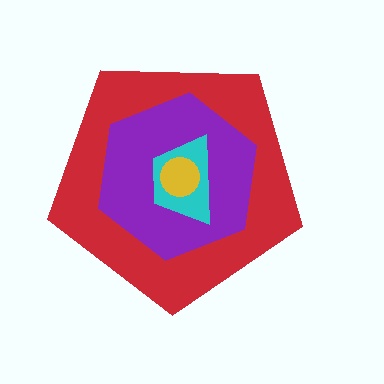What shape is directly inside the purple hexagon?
The cyan trapezoid.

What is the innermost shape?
The yellow circle.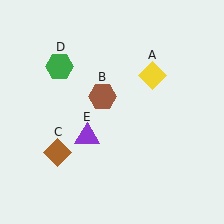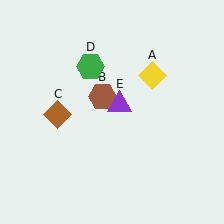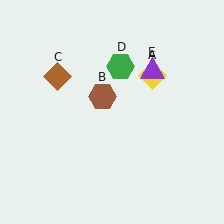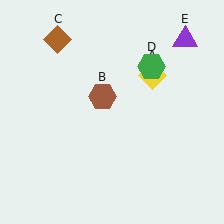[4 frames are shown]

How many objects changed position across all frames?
3 objects changed position: brown diamond (object C), green hexagon (object D), purple triangle (object E).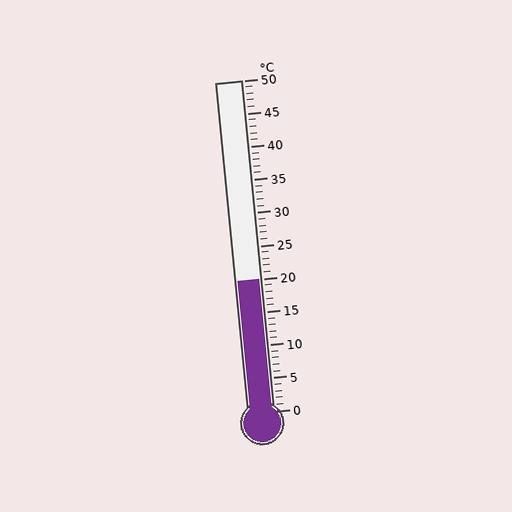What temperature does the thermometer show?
The thermometer shows approximately 20°C.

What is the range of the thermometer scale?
The thermometer scale ranges from 0°C to 50°C.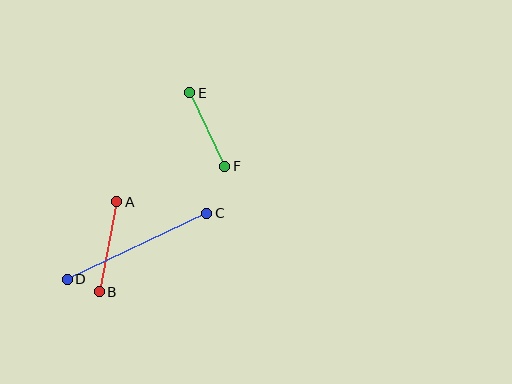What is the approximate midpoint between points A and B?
The midpoint is at approximately (108, 247) pixels.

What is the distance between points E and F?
The distance is approximately 81 pixels.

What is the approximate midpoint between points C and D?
The midpoint is at approximately (137, 246) pixels.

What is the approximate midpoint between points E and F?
The midpoint is at approximately (207, 129) pixels.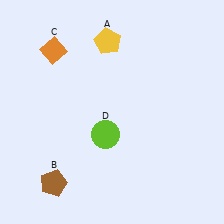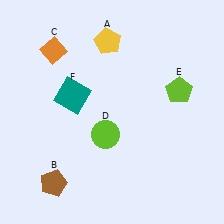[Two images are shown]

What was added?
A lime pentagon (E), a teal square (F) were added in Image 2.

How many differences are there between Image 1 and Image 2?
There are 2 differences between the two images.